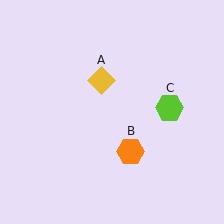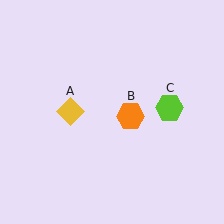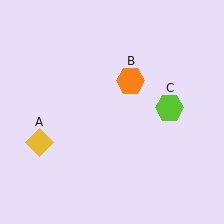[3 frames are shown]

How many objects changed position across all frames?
2 objects changed position: yellow diamond (object A), orange hexagon (object B).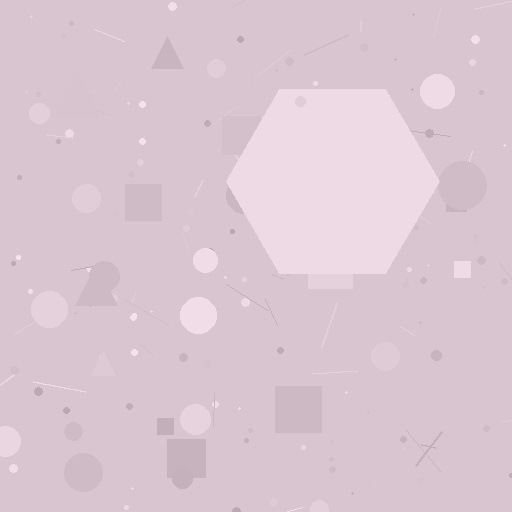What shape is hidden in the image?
A hexagon is hidden in the image.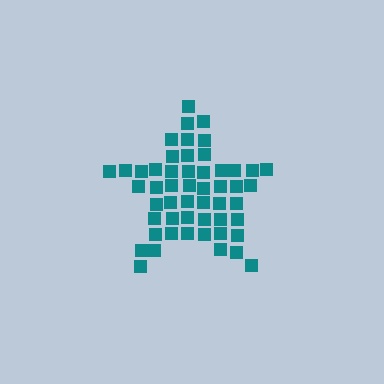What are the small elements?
The small elements are squares.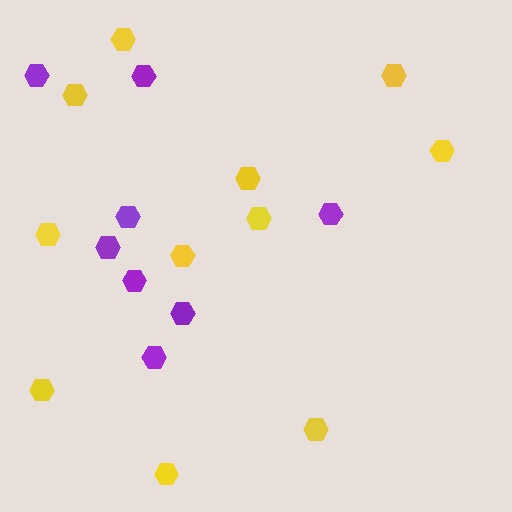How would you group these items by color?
There are 2 groups: one group of purple hexagons (8) and one group of yellow hexagons (11).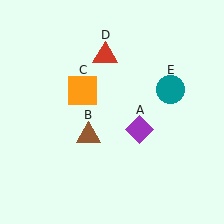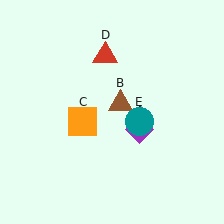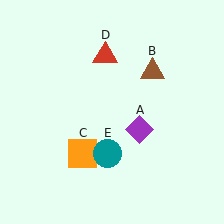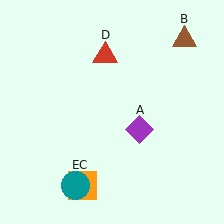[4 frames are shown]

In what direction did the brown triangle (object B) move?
The brown triangle (object B) moved up and to the right.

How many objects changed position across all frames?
3 objects changed position: brown triangle (object B), orange square (object C), teal circle (object E).